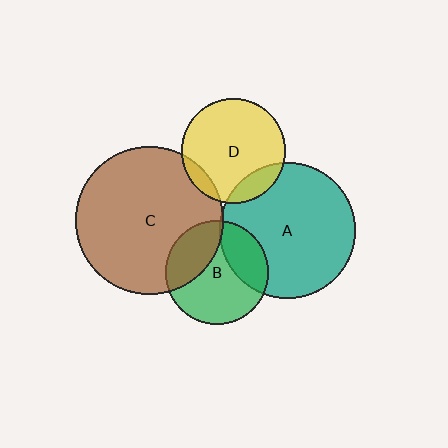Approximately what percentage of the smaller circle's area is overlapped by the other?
Approximately 15%.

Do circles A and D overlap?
Yes.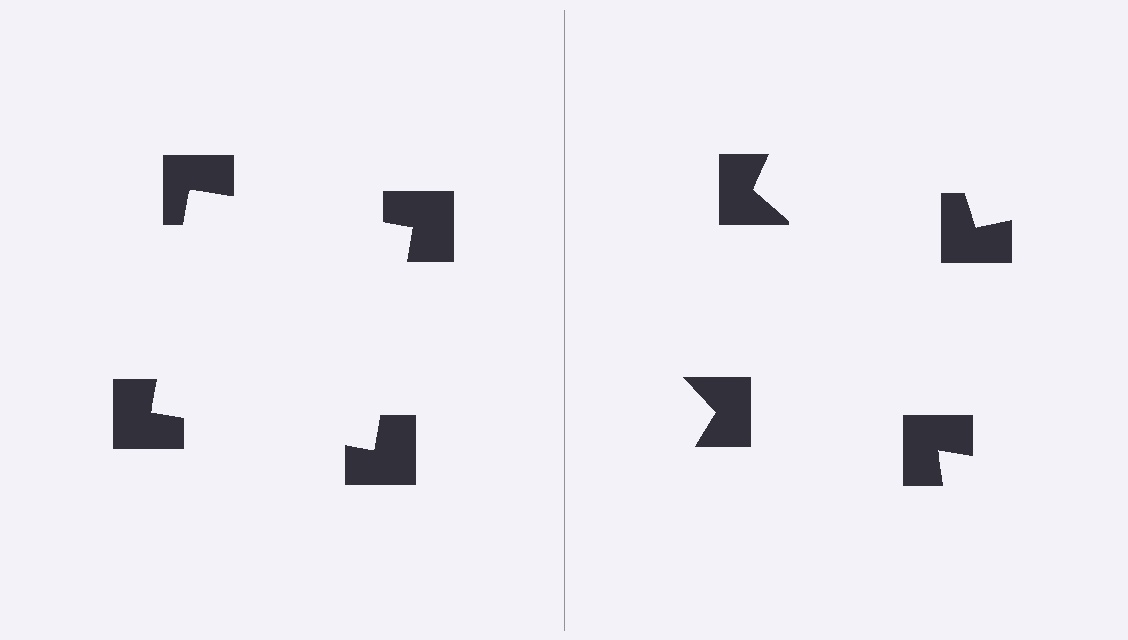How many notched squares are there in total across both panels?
8 — 4 on each side.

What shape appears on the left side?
An illusory square.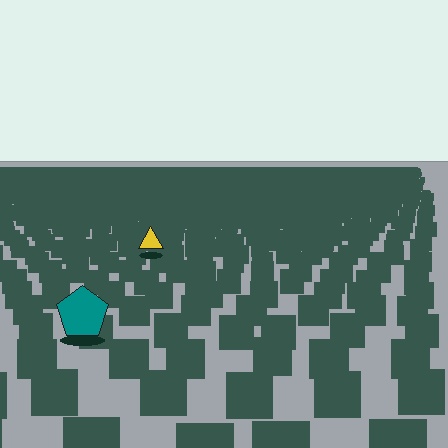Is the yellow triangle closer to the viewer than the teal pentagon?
No. The teal pentagon is closer — you can tell from the texture gradient: the ground texture is coarser near it.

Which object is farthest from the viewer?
The yellow triangle is farthest from the viewer. It appears smaller and the ground texture around it is denser.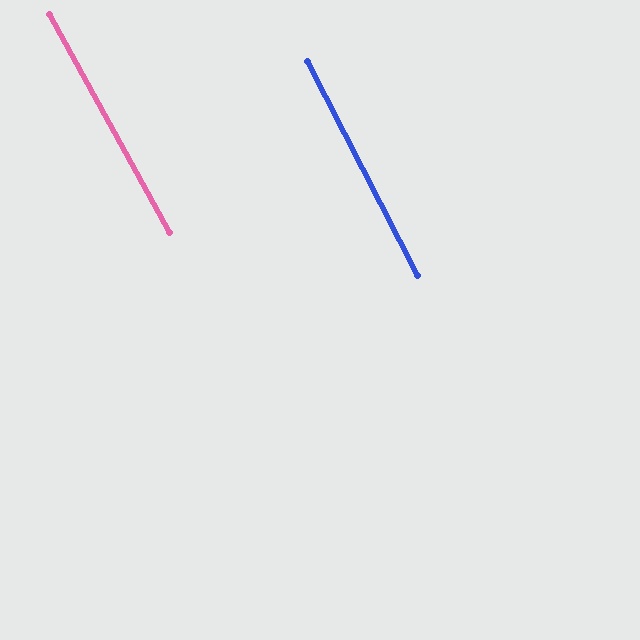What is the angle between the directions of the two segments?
Approximately 1 degree.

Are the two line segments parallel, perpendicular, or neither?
Parallel — their directions differ by only 1.5°.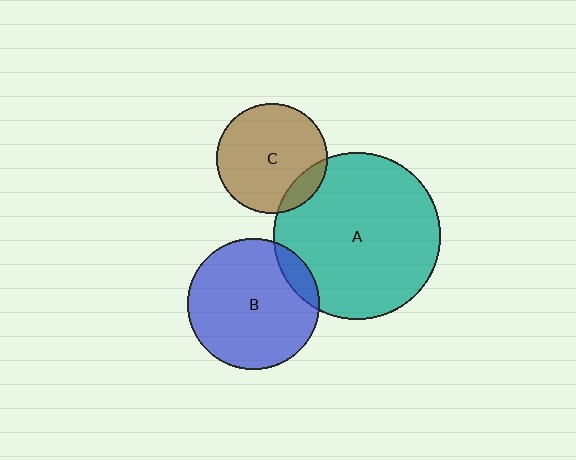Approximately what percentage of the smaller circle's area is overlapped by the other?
Approximately 10%.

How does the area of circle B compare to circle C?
Approximately 1.4 times.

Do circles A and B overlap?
Yes.